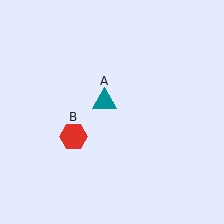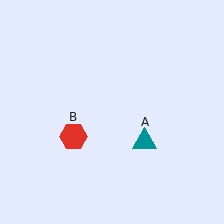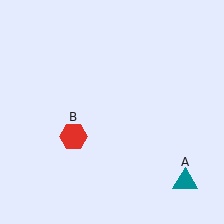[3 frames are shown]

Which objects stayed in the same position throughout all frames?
Red hexagon (object B) remained stationary.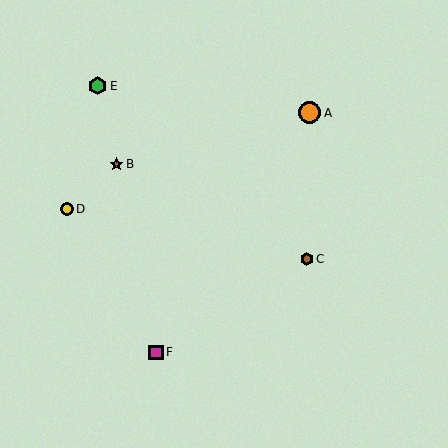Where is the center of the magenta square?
The center of the magenta square is at (156, 352).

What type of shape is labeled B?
Shape B is a brown star.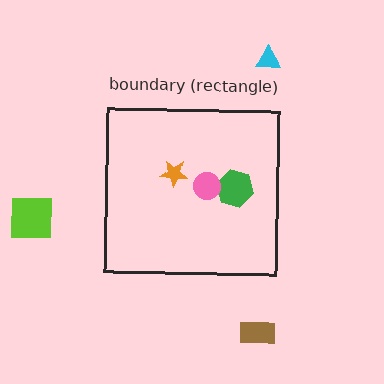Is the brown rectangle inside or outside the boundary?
Outside.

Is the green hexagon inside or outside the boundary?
Inside.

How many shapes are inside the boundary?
3 inside, 3 outside.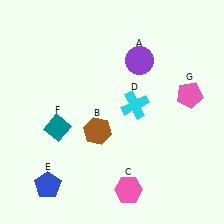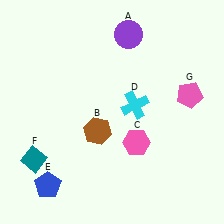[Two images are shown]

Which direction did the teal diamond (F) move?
The teal diamond (F) moved down.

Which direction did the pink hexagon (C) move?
The pink hexagon (C) moved up.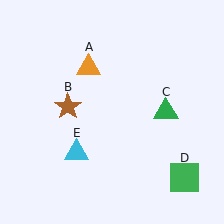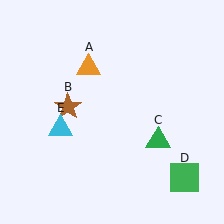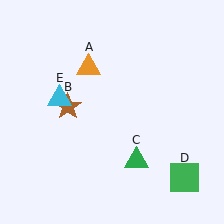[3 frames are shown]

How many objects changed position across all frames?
2 objects changed position: green triangle (object C), cyan triangle (object E).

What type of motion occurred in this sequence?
The green triangle (object C), cyan triangle (object E) rotated clockwise around the center of the scene.